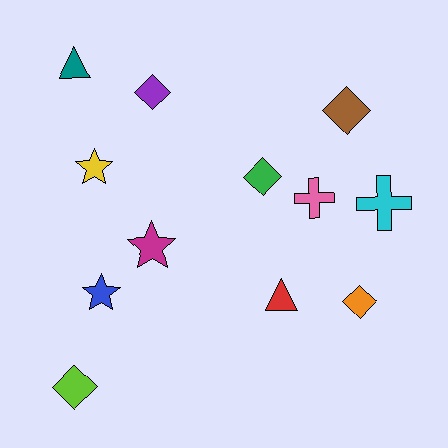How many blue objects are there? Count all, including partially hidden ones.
There is 1 blue object.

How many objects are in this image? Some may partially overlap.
There are 12 objects.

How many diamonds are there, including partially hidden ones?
There are 5 diamonds.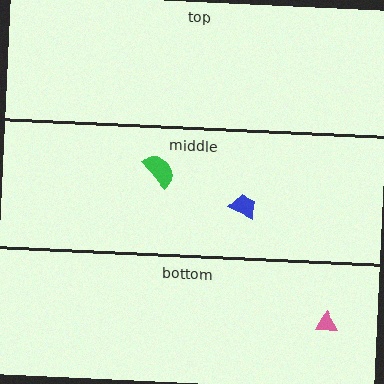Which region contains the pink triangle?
The bottom region.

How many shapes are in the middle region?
2.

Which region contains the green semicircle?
The middle region.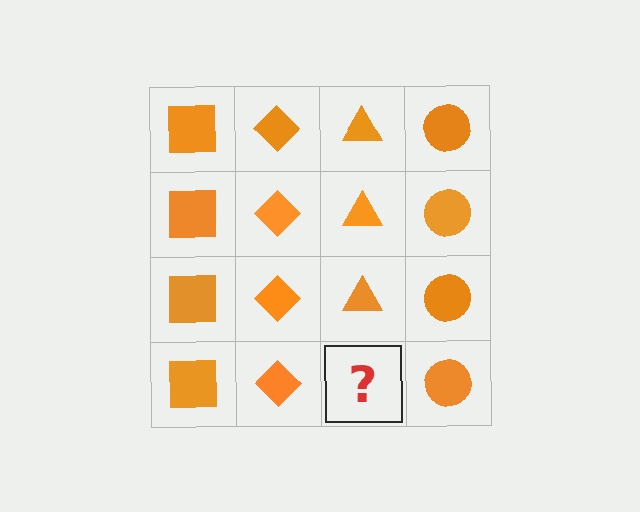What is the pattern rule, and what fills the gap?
The rule is that each column has a consistent shape. The gap should be filled with an orange triangle.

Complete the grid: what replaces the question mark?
The question mark should be replaced with an orange triangle.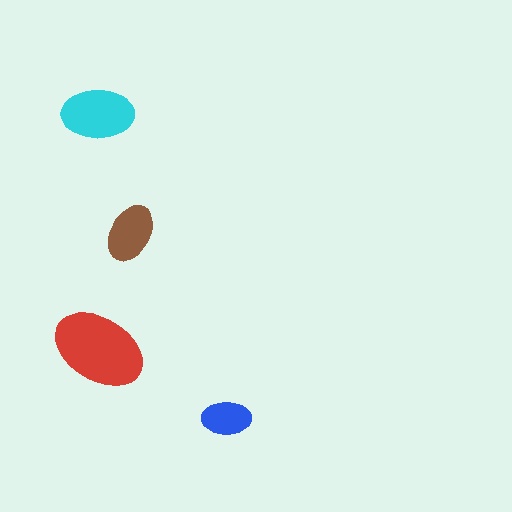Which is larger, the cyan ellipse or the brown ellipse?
The cyan one.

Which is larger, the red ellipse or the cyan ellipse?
The red one.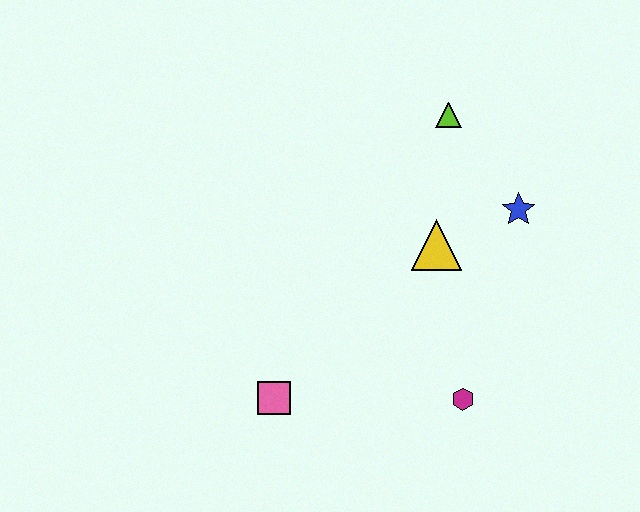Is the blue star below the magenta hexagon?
No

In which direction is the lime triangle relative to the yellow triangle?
The lime triangle is above the yellow triangle.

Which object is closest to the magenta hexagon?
The yellow triangle is closest to the magenta hexagon.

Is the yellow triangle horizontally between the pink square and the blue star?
Yes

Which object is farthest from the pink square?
The lime triangle is farthest from the pink square.